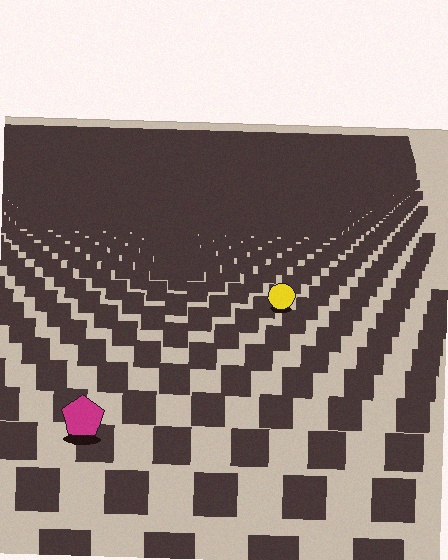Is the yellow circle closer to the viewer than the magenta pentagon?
No. The magenta pentagon is closer — you can tell from the texture gradient: the ground texture is coarser near it.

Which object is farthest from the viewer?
The yellow circle is farthest from the viewer. It appears smaller and the ground texture around it is denser.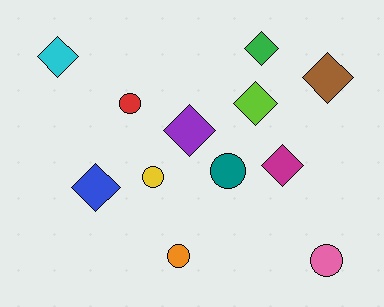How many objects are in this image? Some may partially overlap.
There are 12 objects.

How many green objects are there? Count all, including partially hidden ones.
There is 1 green object.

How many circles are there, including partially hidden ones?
There are 5 circles.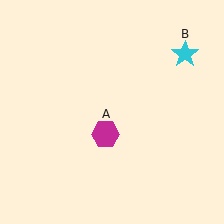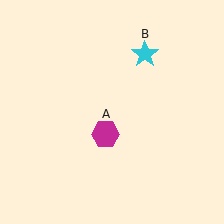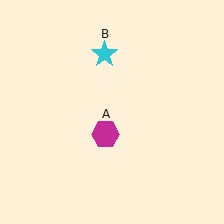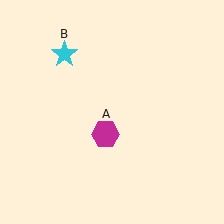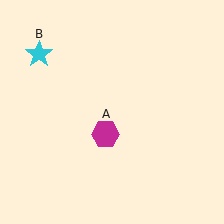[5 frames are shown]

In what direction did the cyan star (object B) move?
The cyan star (object B) moved left.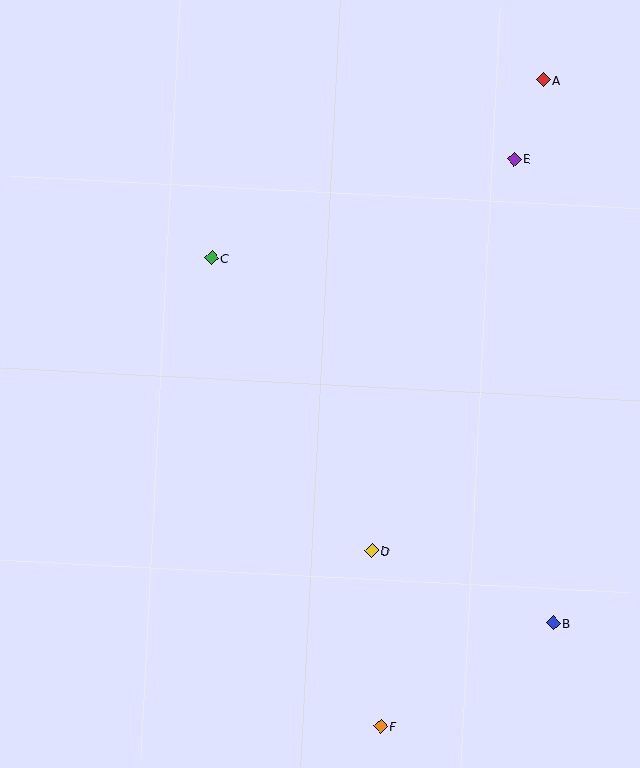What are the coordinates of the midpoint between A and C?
The midpoint between A and C is at (378, 169).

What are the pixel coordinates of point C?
Point C is at (212, 258).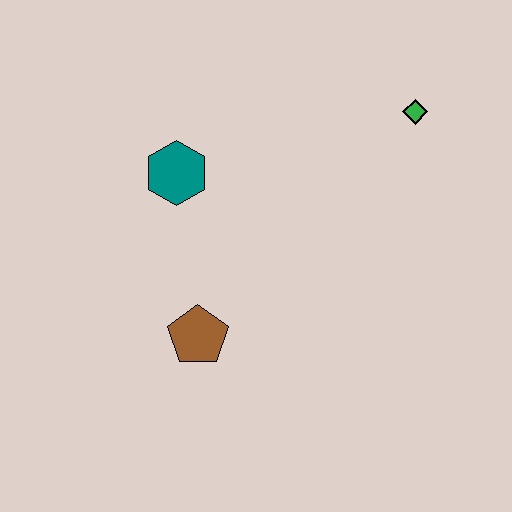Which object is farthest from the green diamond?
The brown pentagon is farthest from the green diamond.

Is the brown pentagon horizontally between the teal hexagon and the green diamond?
Yes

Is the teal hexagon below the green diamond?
Yes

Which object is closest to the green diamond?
The teal hexagon is closest to the green diamond.